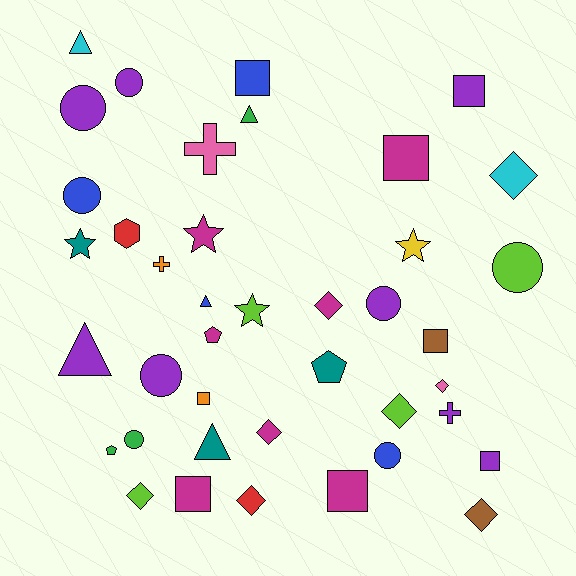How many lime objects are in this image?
There are 4 lime objects.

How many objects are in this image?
There are 40 objects.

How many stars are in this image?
There are 4 stars.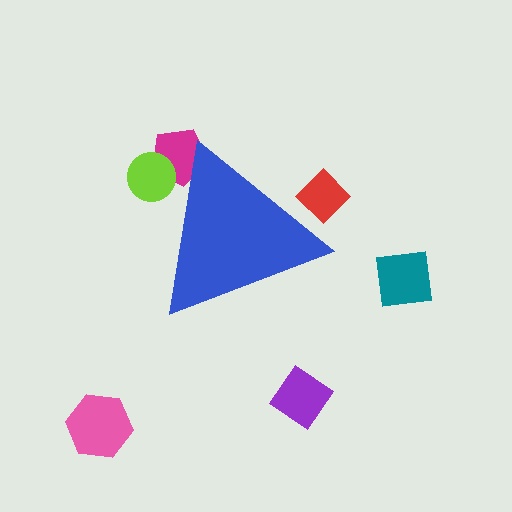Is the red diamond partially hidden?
Yes, the red diamond is partially hidden behind the blue triangle.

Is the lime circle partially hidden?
Yes, the lime circle is partially hidden behind the blue triangle.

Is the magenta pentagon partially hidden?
Yes, the magenta pentagon is partially hidden behind the blue triangle.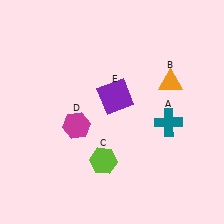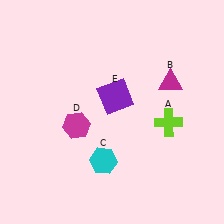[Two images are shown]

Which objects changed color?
A changed from teal to lime. B changed from orange to magenta. C changed from lime to cyan.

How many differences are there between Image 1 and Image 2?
There are 3 differences between the two images.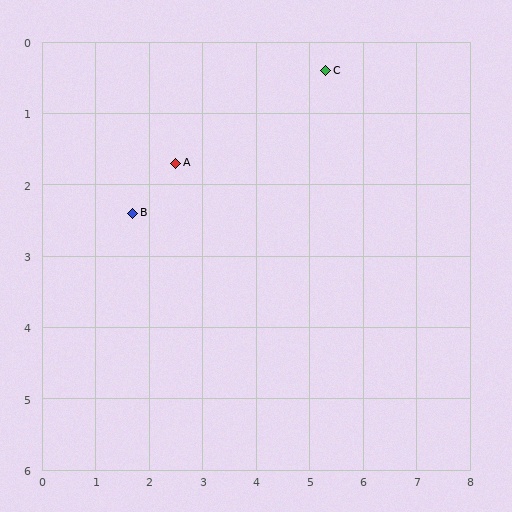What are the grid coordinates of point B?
Point B is at approximately (1.7, 2.4).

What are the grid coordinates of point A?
Point A is at approximately (2.5, 1.7).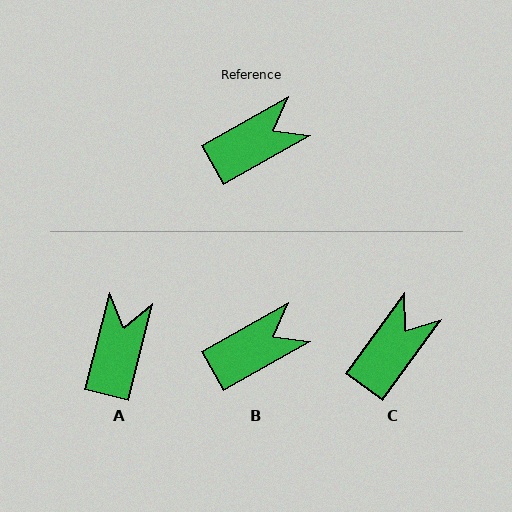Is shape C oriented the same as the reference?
No, it is off by about 24 degrees.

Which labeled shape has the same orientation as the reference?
B.